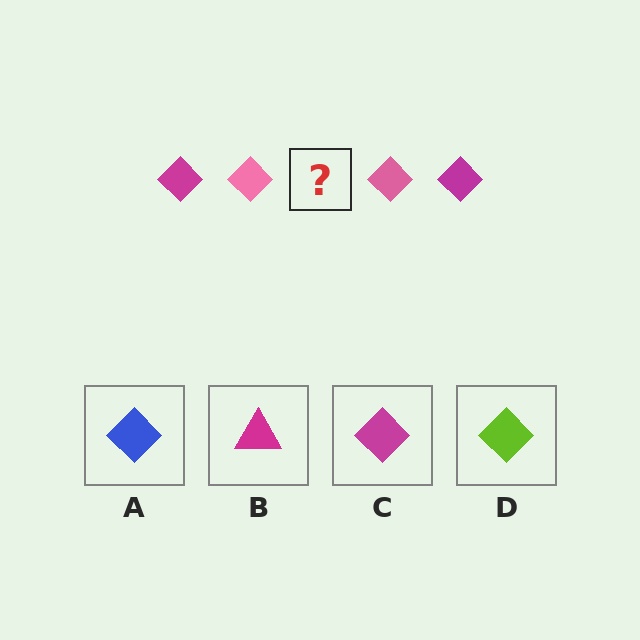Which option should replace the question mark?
Option C.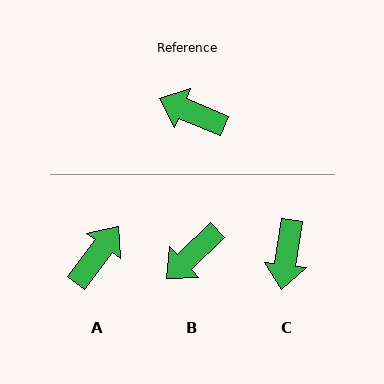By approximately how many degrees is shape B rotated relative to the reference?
Approximately 66 degrees counter-clockwise.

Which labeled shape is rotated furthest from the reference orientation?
C, about 105 degrees away.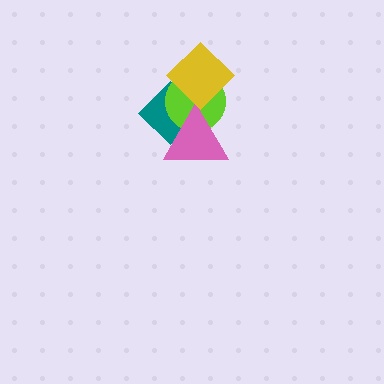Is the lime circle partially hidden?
Yes, it is partially covered by another shape.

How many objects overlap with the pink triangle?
2 objects overlap with the pink triangle.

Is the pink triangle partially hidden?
No, no other shape covers it.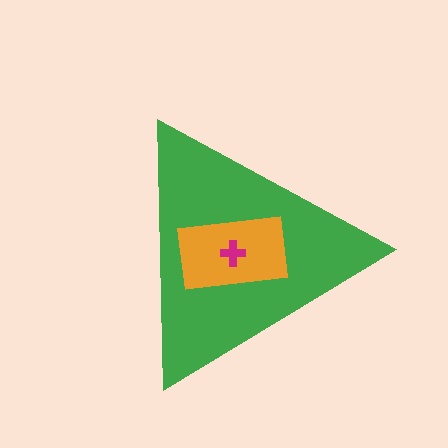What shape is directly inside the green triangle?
The orange rectangle.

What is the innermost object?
The magenta cross.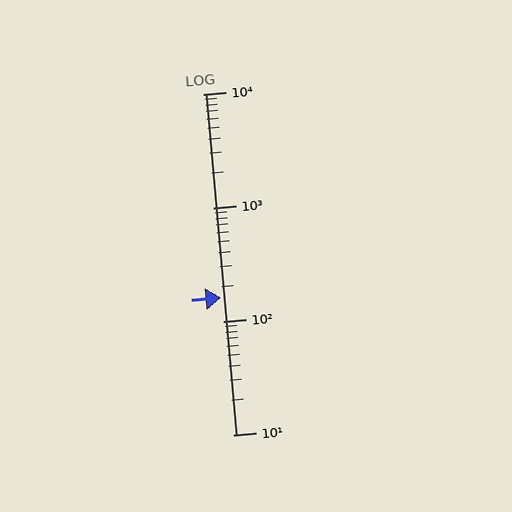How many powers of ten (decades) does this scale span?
The scale spans 3 decades, from 10 to 10000.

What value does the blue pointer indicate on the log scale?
The pointer indicates approximately 160.